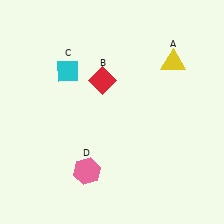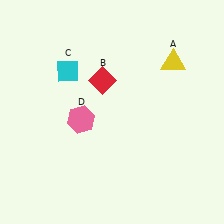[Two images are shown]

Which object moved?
The pink hexagon (D) moved up.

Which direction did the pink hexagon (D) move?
The pink hexagon (D) moved up.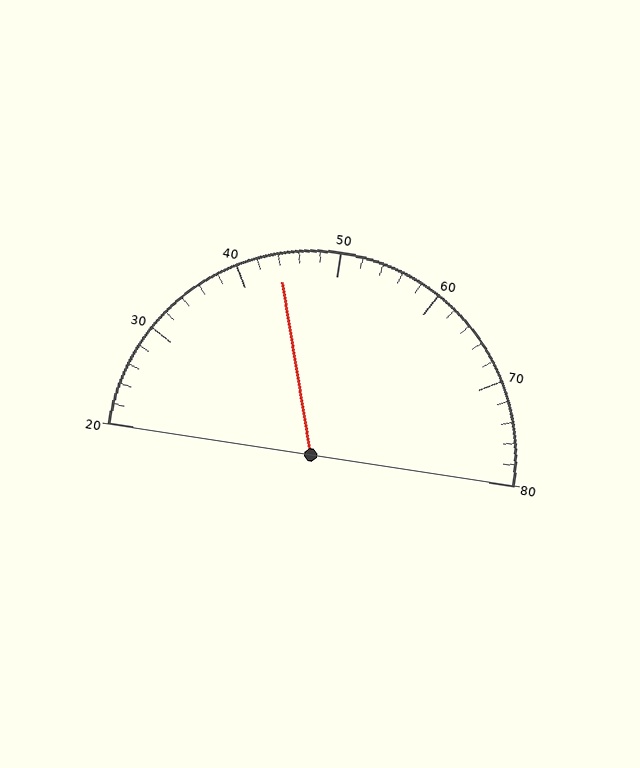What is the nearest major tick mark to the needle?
The nearest major tick mark is 40.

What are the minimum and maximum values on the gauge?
The gauge ranges from 20 to 80.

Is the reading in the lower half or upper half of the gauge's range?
The reading is in the lower half of the range (20 to 80).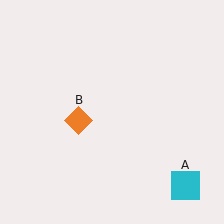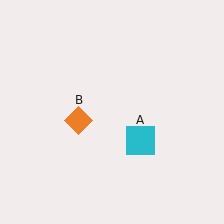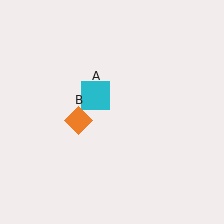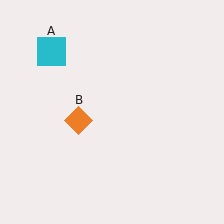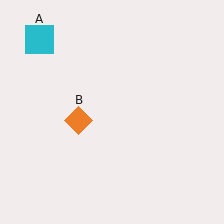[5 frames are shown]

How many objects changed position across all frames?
1 object changed position: cyan square (object A).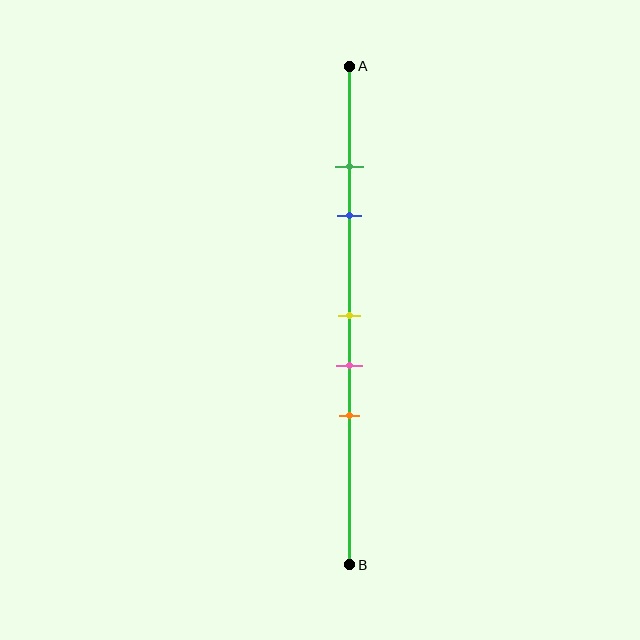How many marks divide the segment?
There are 5 marks dividing the segment.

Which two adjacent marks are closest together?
The green and blue marks are the closest adjacent pair.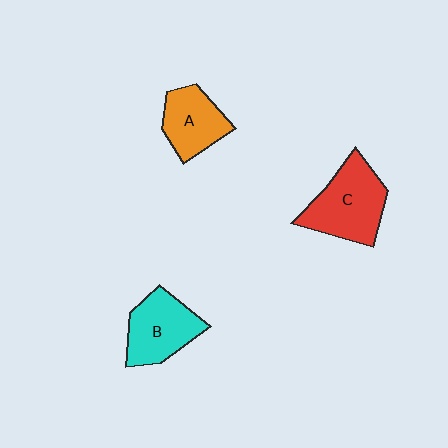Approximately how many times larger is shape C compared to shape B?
Approximately 1.2 times.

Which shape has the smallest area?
Shape A (orange).